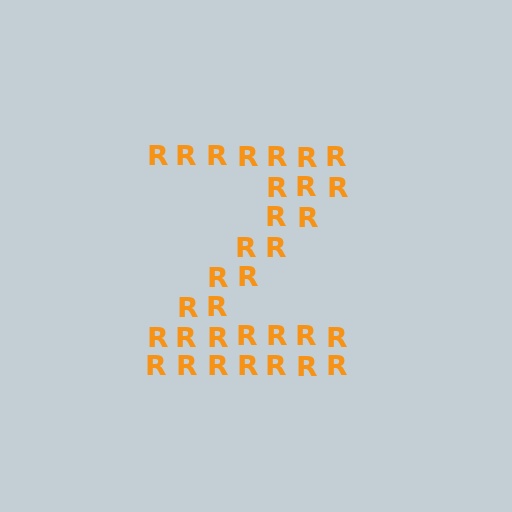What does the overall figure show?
The overall figure shows the letter Z.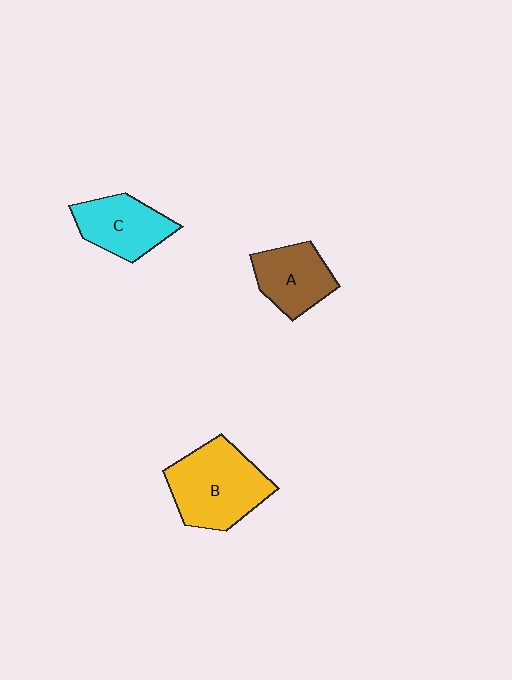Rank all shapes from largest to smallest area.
From largest to smallest: B (yellow), C (cyan), A (brown).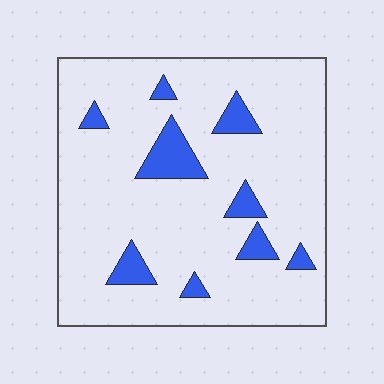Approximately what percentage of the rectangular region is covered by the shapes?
Approximately 10%.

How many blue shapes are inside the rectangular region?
9.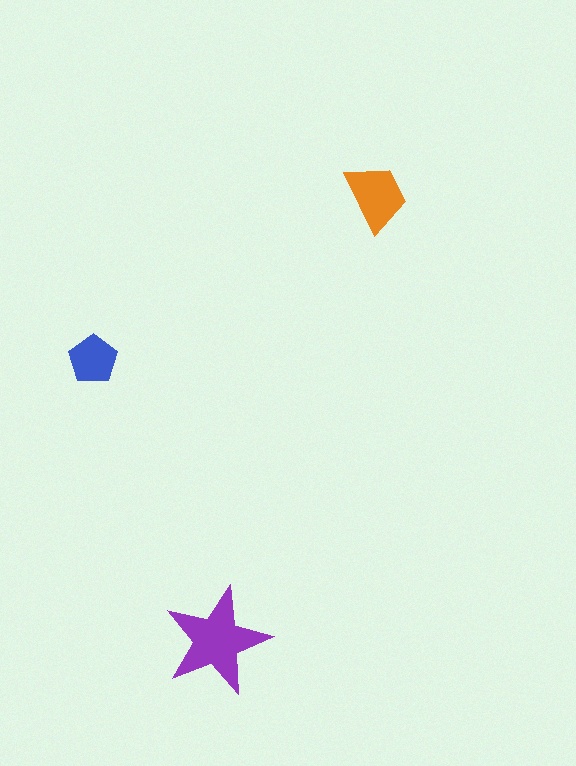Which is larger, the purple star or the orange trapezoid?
The purple star.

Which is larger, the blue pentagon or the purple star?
The purple star.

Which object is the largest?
The purple star.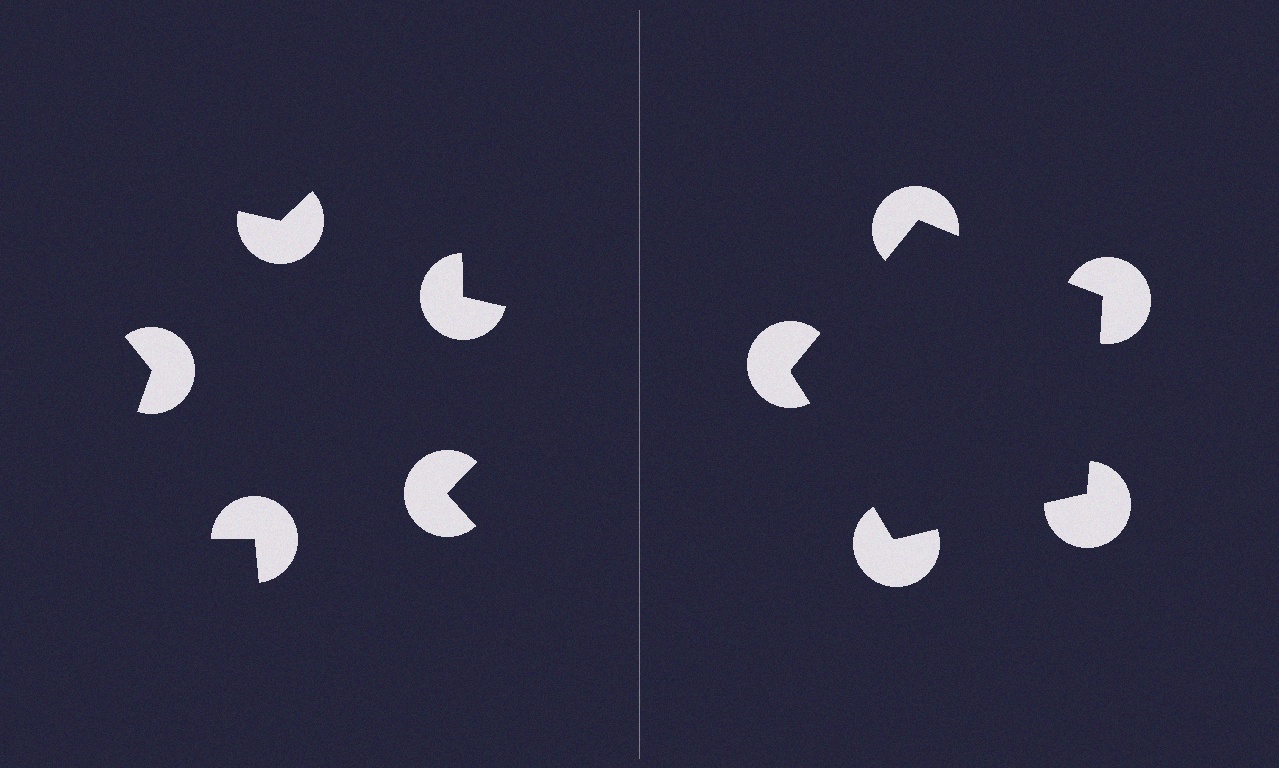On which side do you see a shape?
An illusory pentagon appears on the right side. On the left side the wedge cuts are rotated, so no coherent shape forms.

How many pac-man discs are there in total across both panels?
10 — 5 on each side.